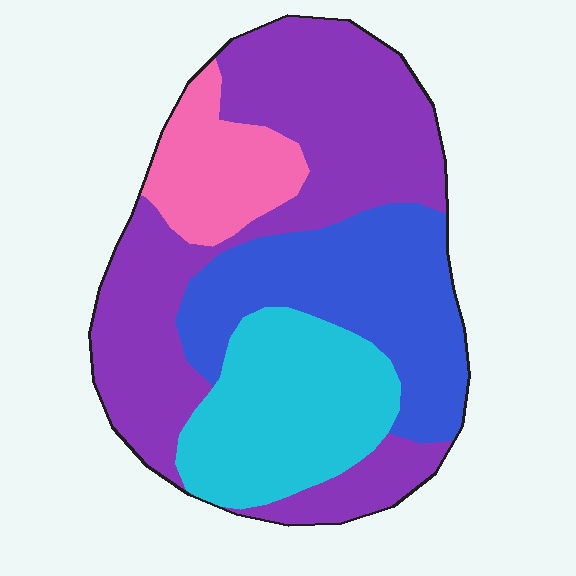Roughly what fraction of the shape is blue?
Blue takes up less than a quarter of the shape.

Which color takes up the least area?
Pink, at roughly 10%.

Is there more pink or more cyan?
Cyan.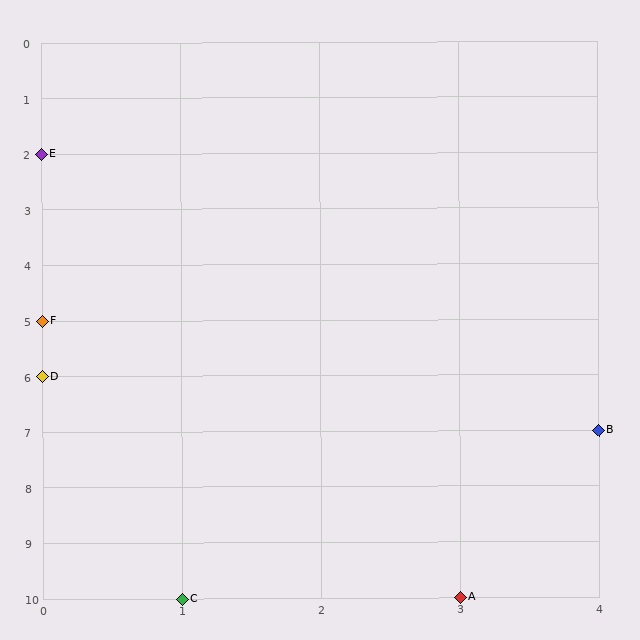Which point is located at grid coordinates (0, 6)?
Point D is at (0, 6).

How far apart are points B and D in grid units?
Points B and D are 4 columns and 1 row apart (about 4.1 grid units diagonally).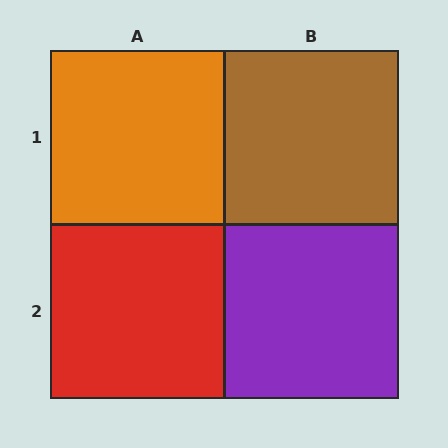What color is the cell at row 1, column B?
Brown.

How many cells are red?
1 cell is red.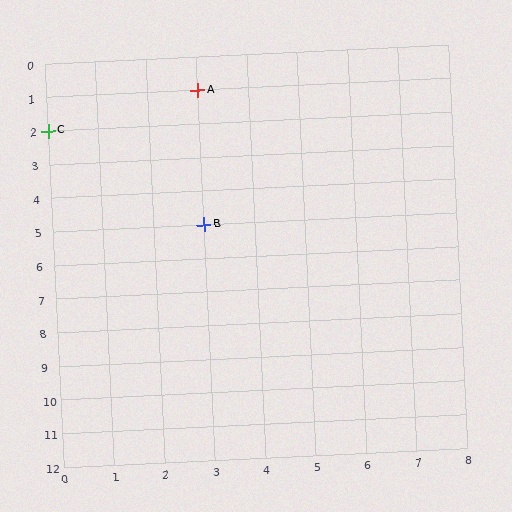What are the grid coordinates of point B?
Point B is at grid coordinates (3, 5).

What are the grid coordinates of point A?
Point A is at grid coordinates (3, 1).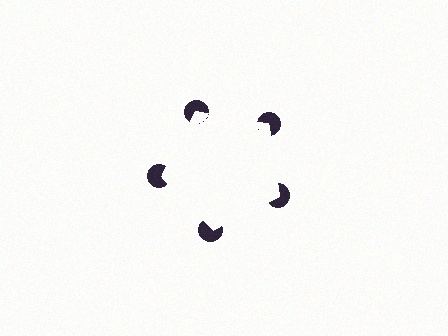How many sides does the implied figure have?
5 sides.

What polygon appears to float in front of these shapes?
An illusory pentagon — its edges are inferred from the aligned wedge cuts in the pac-man discs, not physically drawn.